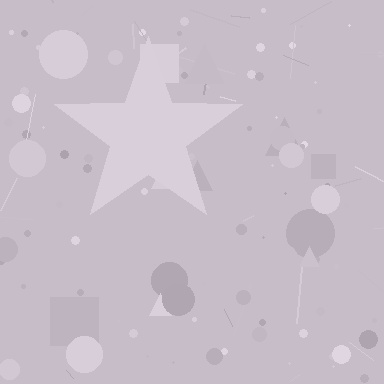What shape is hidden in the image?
A star is hidden in the image.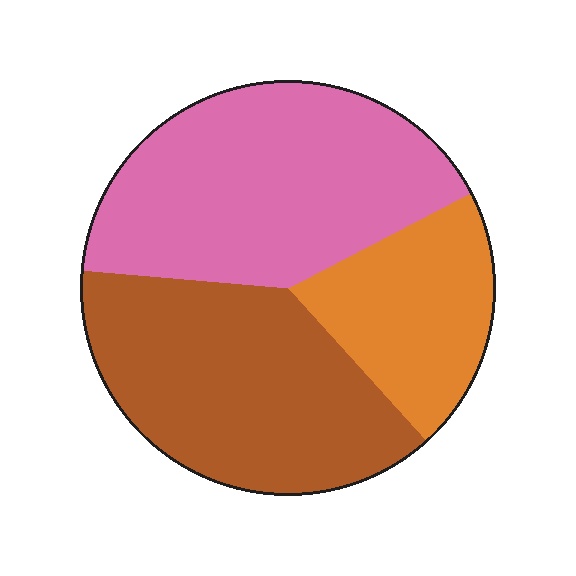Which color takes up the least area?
Orange, at roughly 20%.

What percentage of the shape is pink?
Pink takes up between a quarter and a half of the shape.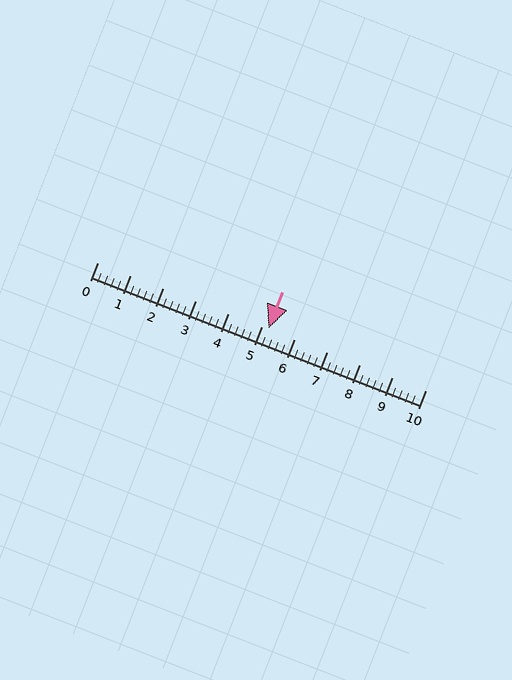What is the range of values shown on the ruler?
The ruler shows values from 0 to 10.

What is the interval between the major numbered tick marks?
The major tick marks are spaced 1 units apart.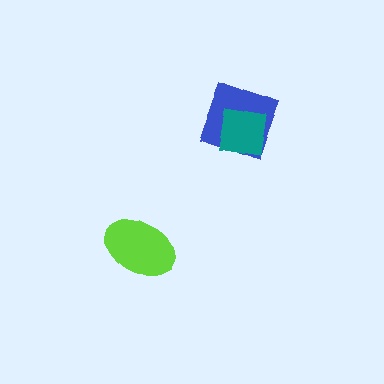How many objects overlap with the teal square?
1 object overlaps with the teal square.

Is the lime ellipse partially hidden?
No, no other shape covers it.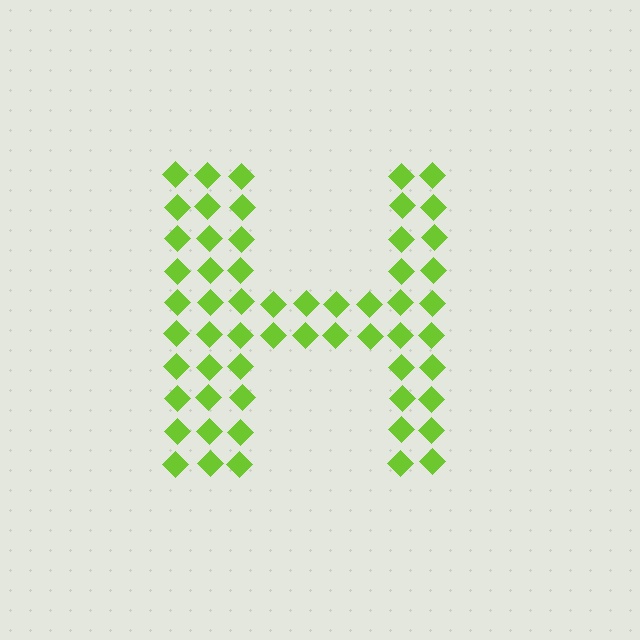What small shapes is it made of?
It is made of small diamonds.